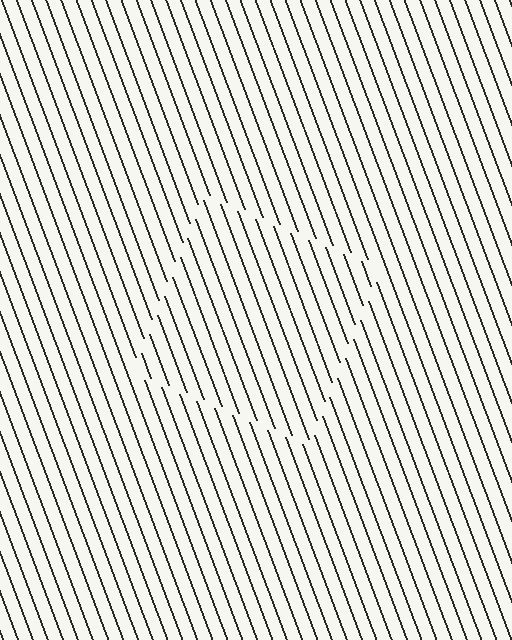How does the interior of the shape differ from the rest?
The interior of the shape contains the same grating, shifted by half a period — the contour is defined by the phase discontinuity where line-ends from the inner and outer gratings abut.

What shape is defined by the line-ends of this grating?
An illusory square. The interior of the shape contains the same grating, shifted by half a period — the contour is defined by the phase discontinuity where line-ends from the inner and outer gratings abut.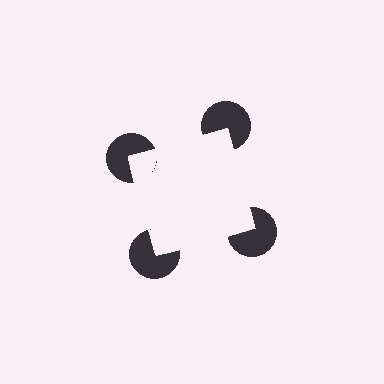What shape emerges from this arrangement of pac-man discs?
An illusory square — its edges are inferred from the aligned wedge cuts in the pac-man discs, not physically drawn.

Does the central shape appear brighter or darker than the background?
It typically appears slightly brighter than the background, even though no actual brightness change is drawn.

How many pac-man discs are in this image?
There are 4 — one at each vertex of the illusory square.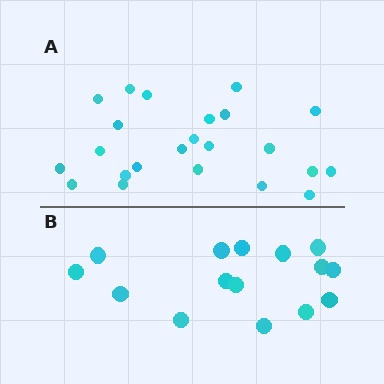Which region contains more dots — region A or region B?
Region A (the top region) has more dots.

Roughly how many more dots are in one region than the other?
Region A has roughly 8 or so more dots than region B.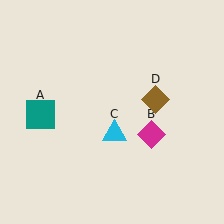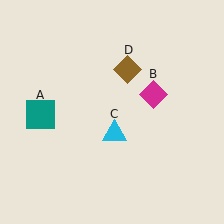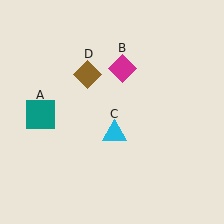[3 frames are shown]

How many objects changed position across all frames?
2 objects changed position: magenta diamond (object B), brown diamond (object D).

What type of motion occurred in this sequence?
The magenta diamond (object B), brown diamond (object D) rotated counterclockwise around the center of the scene.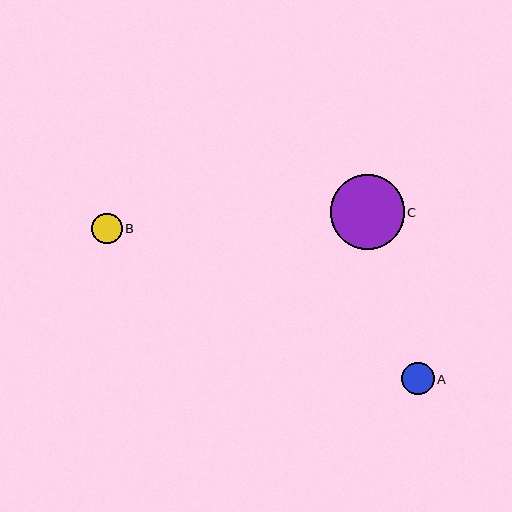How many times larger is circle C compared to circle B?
Circle C is approximately 2.5 times the size of circle B.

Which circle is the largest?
Circle C is the largest with a size of approximately 74 pixels.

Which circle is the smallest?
Circle B is the smallest with a size of approximately 30 pixels.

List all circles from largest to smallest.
From largest to smallest: C, A, B.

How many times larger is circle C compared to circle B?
Circle C is approximately 2.5 times the size of circle B.